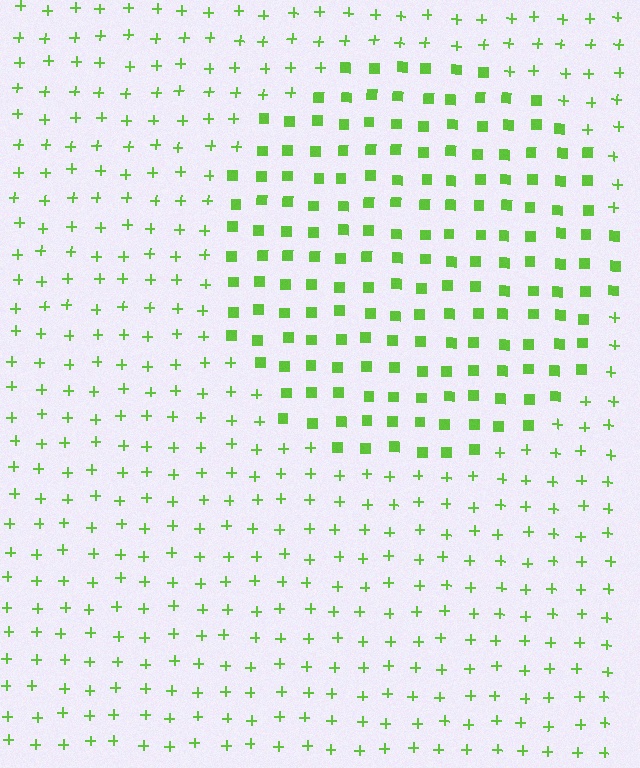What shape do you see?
I see a circle.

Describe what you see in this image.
The image is filled with small lime elements arranged in a uniform grid. A circle-shaped region contains squares, while the surrounding area contains plus signs. The boundary is defined purely by the change in element shape.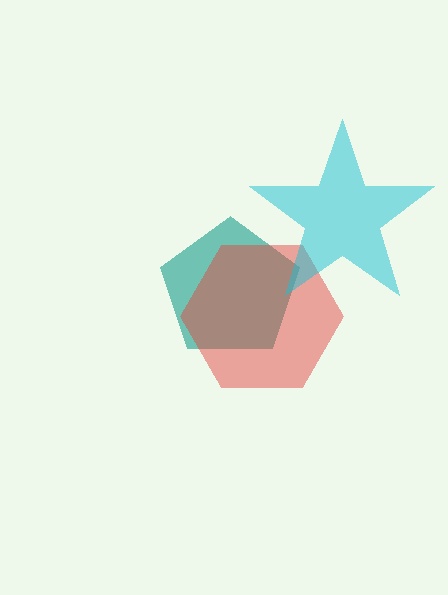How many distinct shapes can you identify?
There are 3 distinct shapes: a teal pentagon, a red hexagon, a cyan star.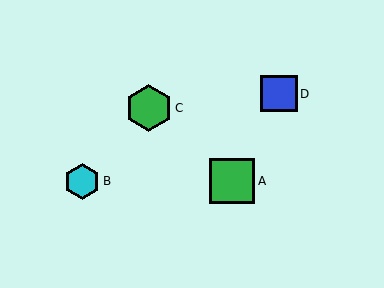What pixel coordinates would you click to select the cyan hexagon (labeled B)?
Click at (82, 181) to select the cyan hexagon B.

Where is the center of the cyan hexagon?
The center of the cyan hexagon is at (82, 181).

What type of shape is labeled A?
Shape A is a green square.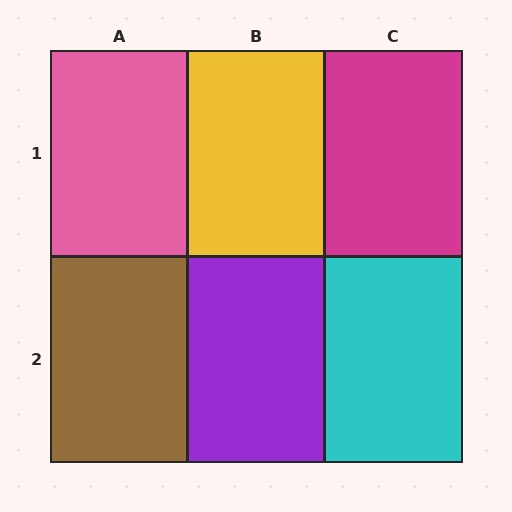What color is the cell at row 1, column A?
Pink.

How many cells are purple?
1 cell is purple.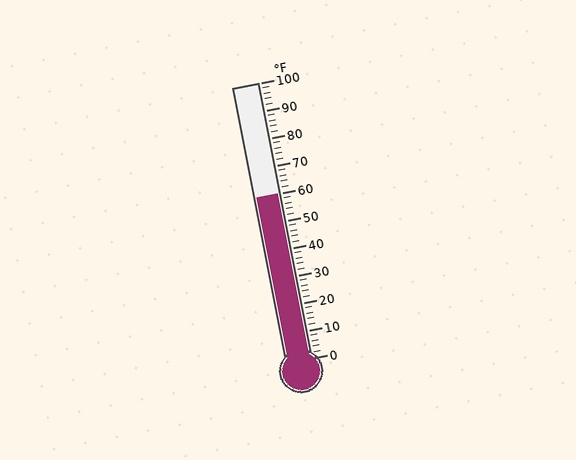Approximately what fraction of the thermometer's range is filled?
The thermometer is filled to approximately 60% of its range.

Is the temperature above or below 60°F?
The temperature is at 60°F.